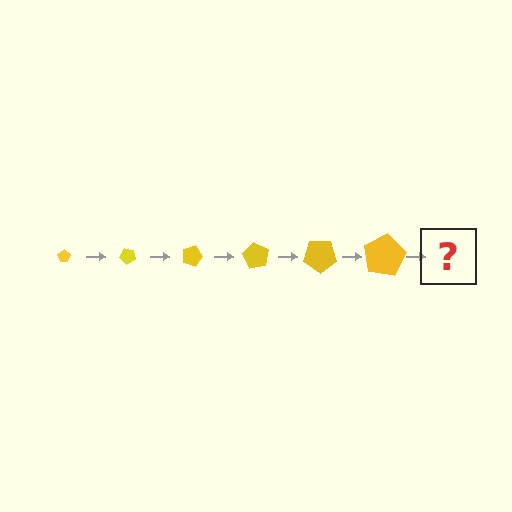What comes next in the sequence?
The next element should be a pentagon, larger than the previous one and rotated 270 degrees from the start.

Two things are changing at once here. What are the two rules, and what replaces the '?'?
The two rules are that the pentagon grows larger each step and it rotates 45 degrees each step. The '?' should be a pentagon, larger than the previous one and rotated 270 degrees from the start.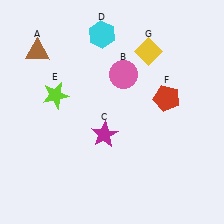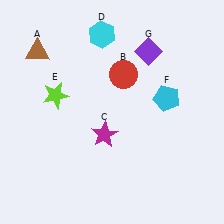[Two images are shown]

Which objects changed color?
B changed from pink to red. F changed from red to cyan. G changed from yellow to purple.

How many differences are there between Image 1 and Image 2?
There are 3 differences between the two images.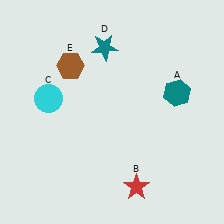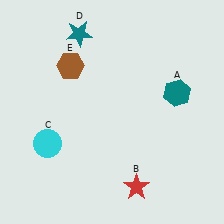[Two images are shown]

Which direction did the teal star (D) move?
The teal star (D) moved left.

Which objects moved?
The objects that moved are: the cyan circle (C), the teal star (D).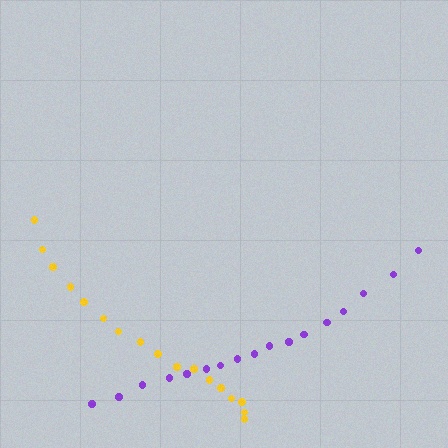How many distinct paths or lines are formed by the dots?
There are 2 distinct paths.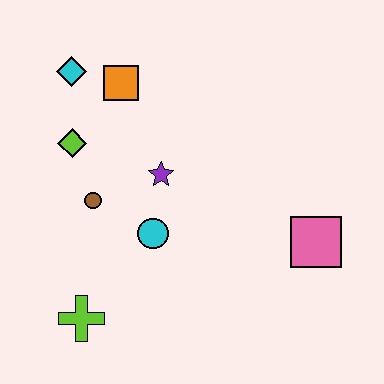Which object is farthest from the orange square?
The pink square is farthest from the orange square.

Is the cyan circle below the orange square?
Yes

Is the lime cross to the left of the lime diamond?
No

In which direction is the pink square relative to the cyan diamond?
The pink square is to the right of the cyan diamond.